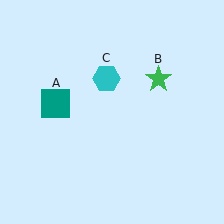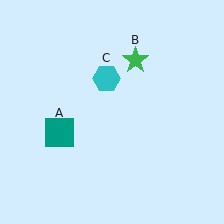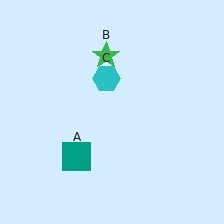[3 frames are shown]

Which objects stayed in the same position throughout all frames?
Cyan hexagon (object C) remained stationary.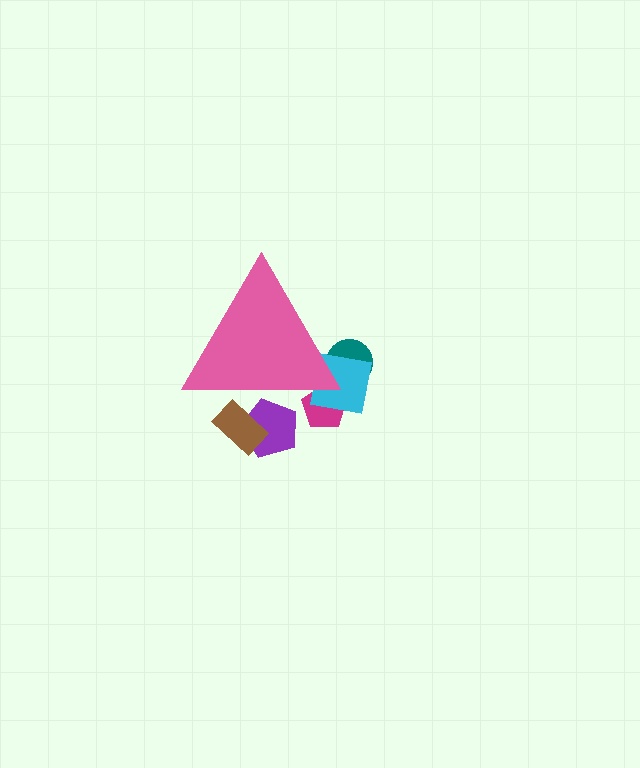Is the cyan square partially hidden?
Yes, the cyan square is partially hidden behind the pink triangle.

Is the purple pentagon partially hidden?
Yes, the purple pentagon is partially hidden behind the pink triangle.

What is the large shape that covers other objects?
A pink triangle.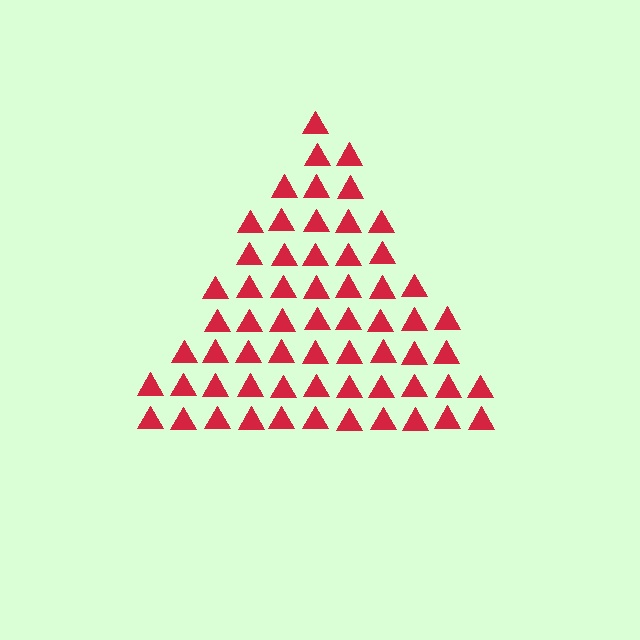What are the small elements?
The small elements are triangles.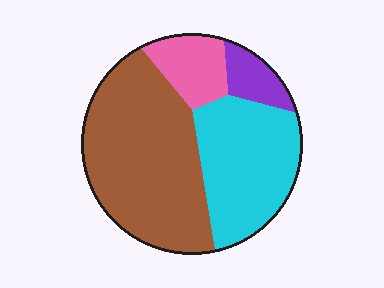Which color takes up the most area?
Brown, at roughly 50%.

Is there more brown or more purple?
Brown.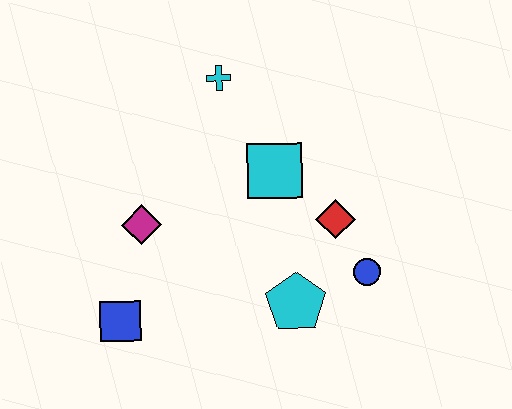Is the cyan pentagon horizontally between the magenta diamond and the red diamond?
Yes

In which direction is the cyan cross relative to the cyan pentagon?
The cyan cross is above the cyan pentagon.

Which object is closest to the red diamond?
The blue circle is closest to the red diamond.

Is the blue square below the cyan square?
Yes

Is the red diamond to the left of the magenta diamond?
No